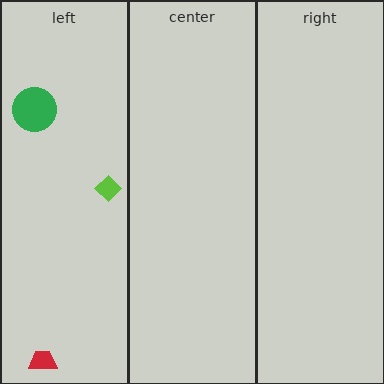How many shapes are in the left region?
3.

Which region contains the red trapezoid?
The left region.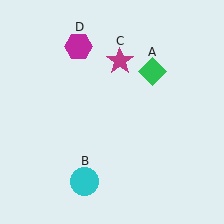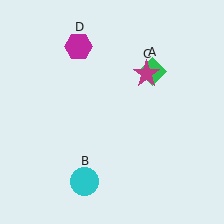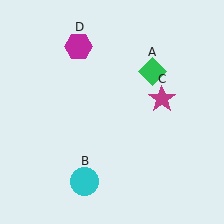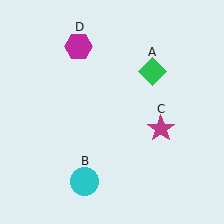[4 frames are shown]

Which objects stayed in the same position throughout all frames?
Green diamond (object A) and cyan circle (object B) and magenta hexagon (object D) remained stationary.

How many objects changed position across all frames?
1 object changed position: magenta star (object C).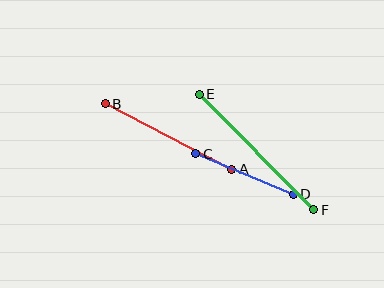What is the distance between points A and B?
The distance is approximately 142 pixels.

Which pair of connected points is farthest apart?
Points E and F are farthest apart.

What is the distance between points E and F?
The distance is approximately 163 pixels.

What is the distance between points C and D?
The distance is approximately 106 pixels.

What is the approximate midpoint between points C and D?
The midpoint is at approximately (244, 174) pixels.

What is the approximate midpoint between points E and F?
The midpoint is at approximately (256, 152) pixels.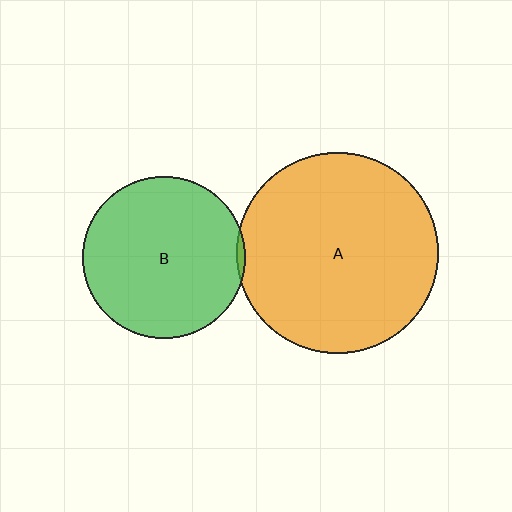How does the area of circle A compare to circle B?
Approximately 1.5 times.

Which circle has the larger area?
Circle A (orange).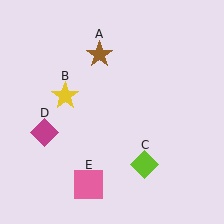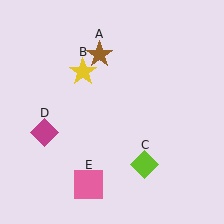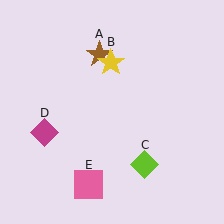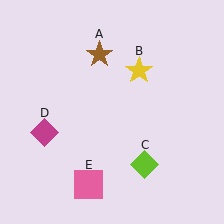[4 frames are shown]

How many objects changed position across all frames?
1 object changed position: yellow star (object B).